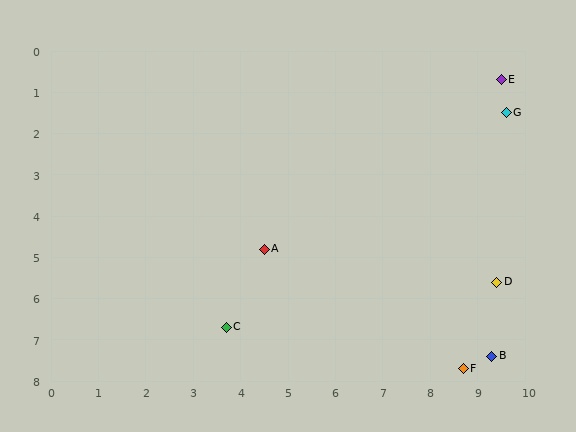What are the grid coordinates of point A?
Point A is at approximately (4.5, 4.8).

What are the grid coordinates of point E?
Point E is at approximately (9.5, 0.7).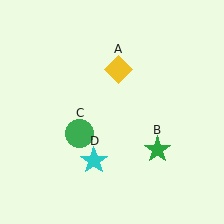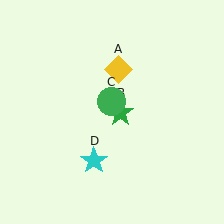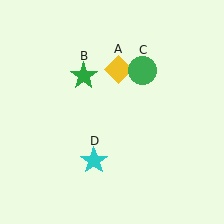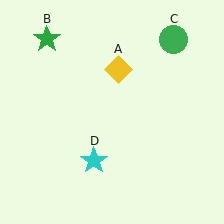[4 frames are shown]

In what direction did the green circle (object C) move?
The green circle (object C) moved up and to the right.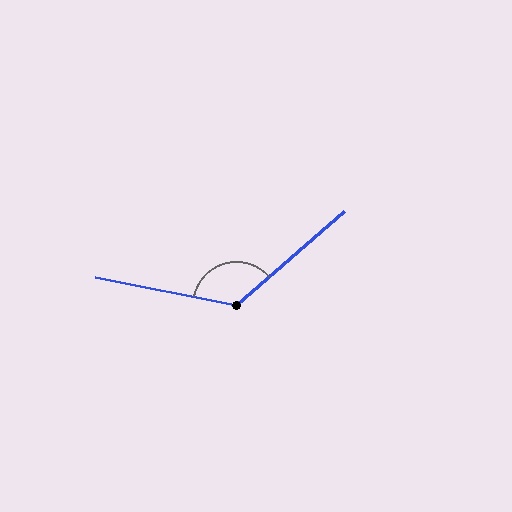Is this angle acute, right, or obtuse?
It is obtuse.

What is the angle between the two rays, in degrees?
Approximately 127 degrees.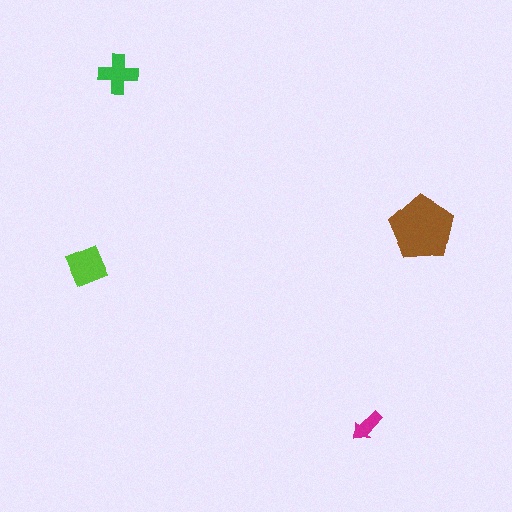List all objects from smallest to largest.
The magenta arrow, the green cross, the lime diamond, the brown pentagon.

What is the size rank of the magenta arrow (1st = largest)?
4th.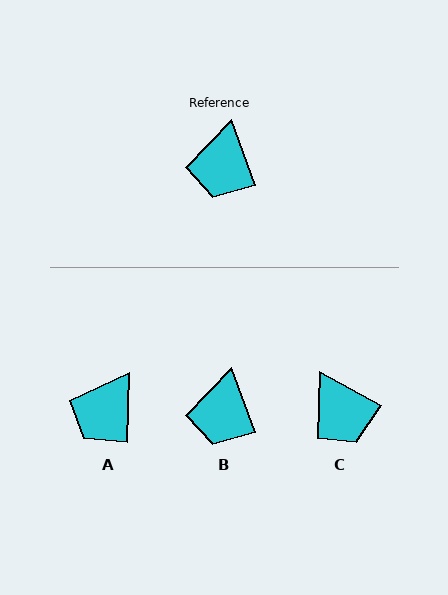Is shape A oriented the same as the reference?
No, it is off by about 21 degrees.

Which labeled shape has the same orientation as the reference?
B.